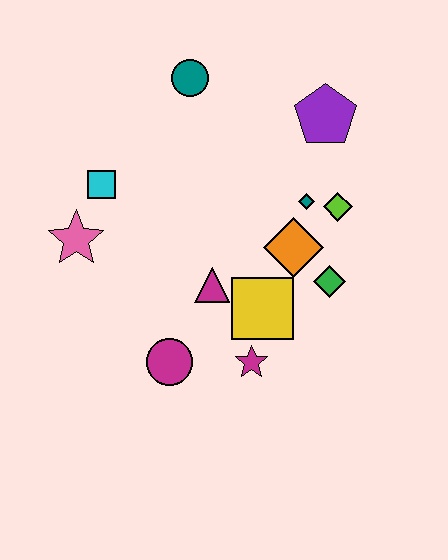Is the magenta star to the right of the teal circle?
Yes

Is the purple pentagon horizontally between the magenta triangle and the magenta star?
No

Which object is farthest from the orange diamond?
The pink star is farthest from the orange diamond.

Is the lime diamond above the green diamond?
Yes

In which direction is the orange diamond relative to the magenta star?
The orange diamond is above the magenta star.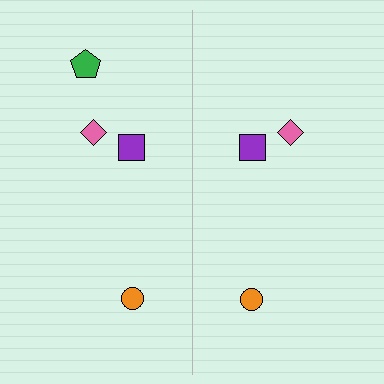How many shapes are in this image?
There are 7 shapes in this image.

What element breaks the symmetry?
A green pentagon is missing from the right side.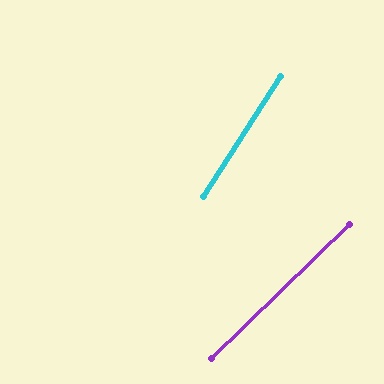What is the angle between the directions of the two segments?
Approximately 13 degrees.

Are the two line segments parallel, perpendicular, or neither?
Neither parallel nor perpendicular — they differ by about 13°.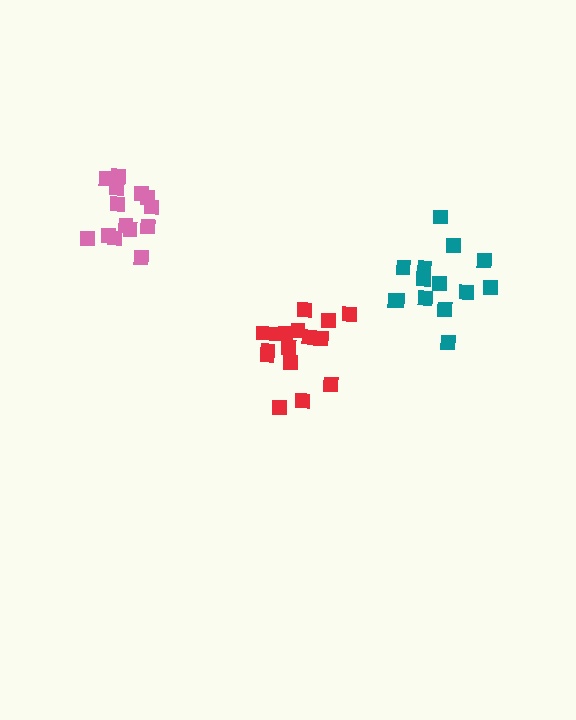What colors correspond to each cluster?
The clusters are colored: pink, red, teal.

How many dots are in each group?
Group 1: 14 dots, Group 2: 17 dots, Group 3: 14 dots (45 total).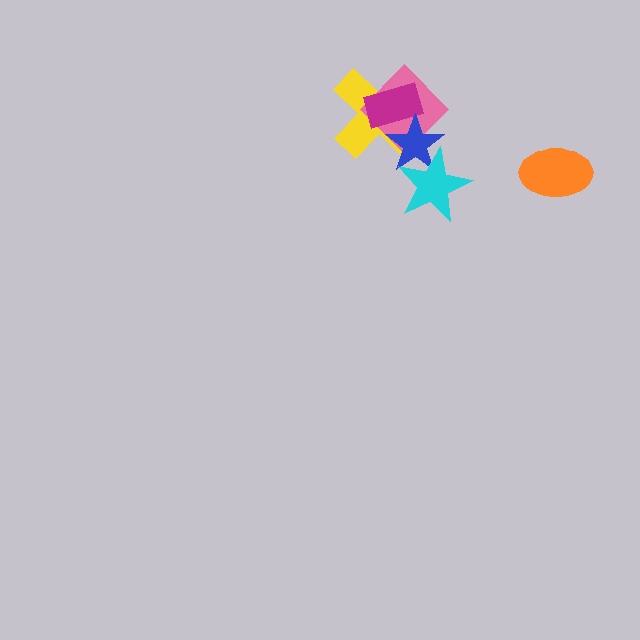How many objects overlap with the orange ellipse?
0 objects overlap with the orange ellipse.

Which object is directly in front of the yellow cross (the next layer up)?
The pink diamond is directly in front of the yellow cross.